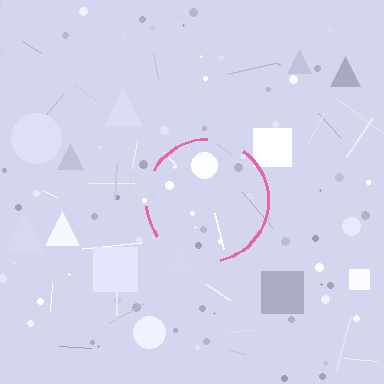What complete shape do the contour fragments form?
The contour fragments form a circle.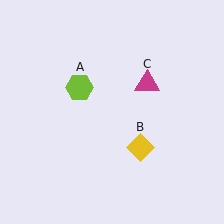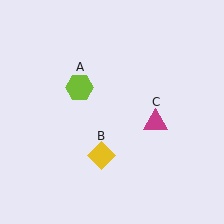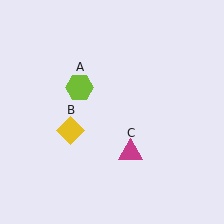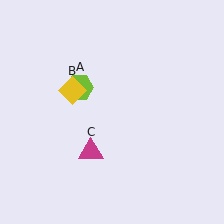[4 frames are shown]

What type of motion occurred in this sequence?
The yellow diamond (object B), magenta triangle (object C) rotated clockwise around the center of the scene.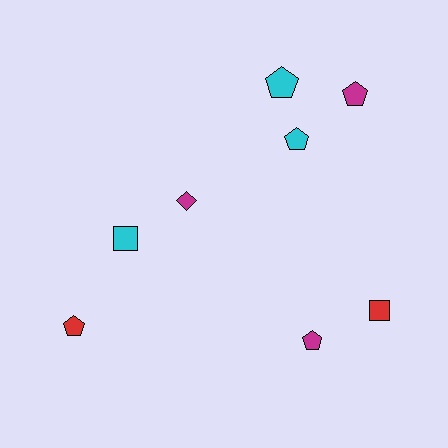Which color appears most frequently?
Cyan, with 3 objects.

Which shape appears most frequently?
Pentagon, with 5 objects.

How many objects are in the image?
There are 8 objects.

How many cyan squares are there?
There is 1 cyan square.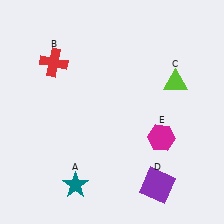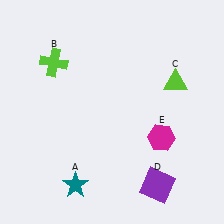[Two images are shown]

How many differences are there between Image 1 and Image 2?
There is 1 difference between the two images.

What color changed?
The cross (B) changed from red in Image 1 to lime in Image 2.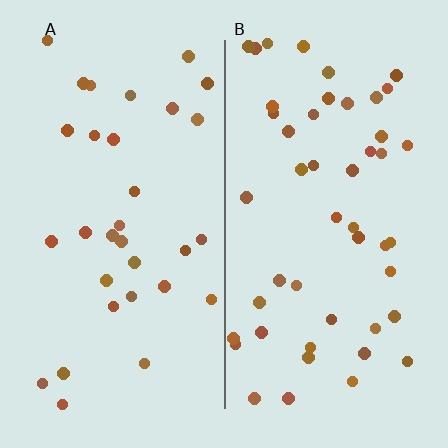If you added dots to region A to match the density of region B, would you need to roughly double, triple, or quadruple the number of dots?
Approximately double.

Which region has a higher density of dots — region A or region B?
B (the right).